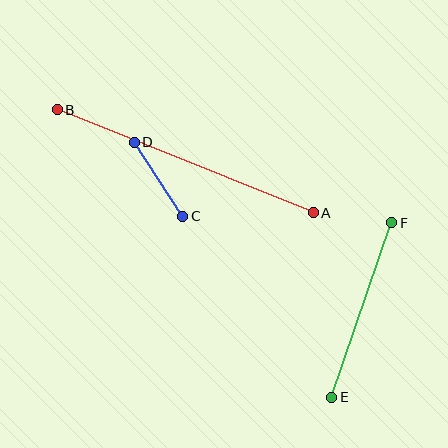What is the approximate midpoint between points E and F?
The midpoint is at approximately (362, 310) pixels.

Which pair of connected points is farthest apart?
Points A and B are farthest apart.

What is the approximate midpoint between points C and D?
The midpoint is at approximately (158, 179) pixels.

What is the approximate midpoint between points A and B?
The midpoint is at approximately (185, 161) pixels.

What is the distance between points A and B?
The distance is approximately 276 pixels.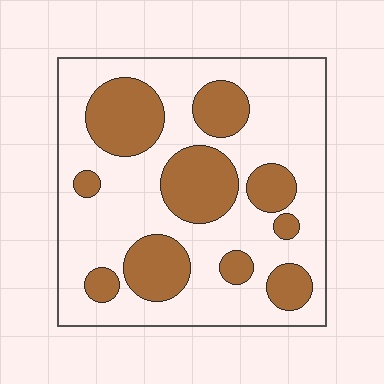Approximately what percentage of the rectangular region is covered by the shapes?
Approximately 30%.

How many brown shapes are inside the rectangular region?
10.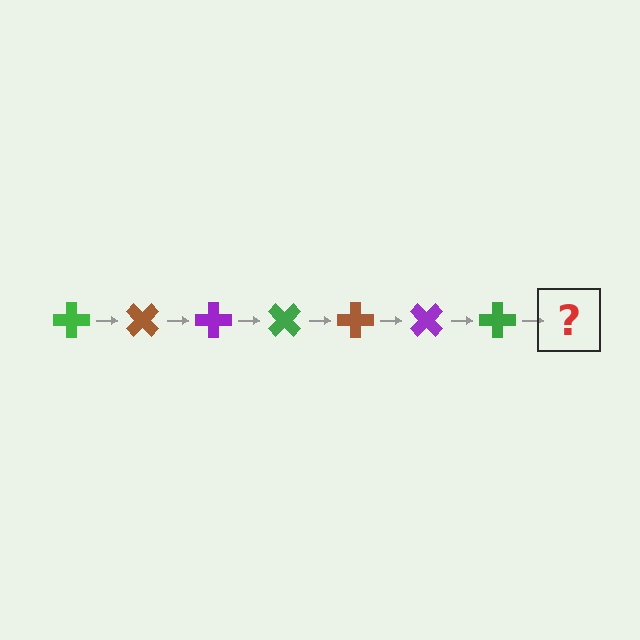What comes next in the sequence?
The next element should be a brown cross, rotated 315 degrees from the start.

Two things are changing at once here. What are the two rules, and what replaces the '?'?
The two rules are that it rotates 45 degrees each step and the color cycles through green, brown, and purple. The '?' should be a brown cross, rotated 315 degrees from the start.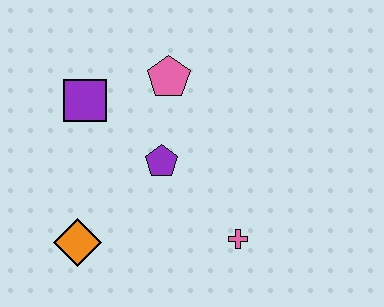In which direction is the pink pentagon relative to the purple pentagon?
The pink pentagon is above the purple pentagon.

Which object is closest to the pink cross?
The purple pentagon is closest to the pink cross.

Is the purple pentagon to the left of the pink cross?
Yes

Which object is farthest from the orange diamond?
The pink pentagon is farthest from the orange diamond.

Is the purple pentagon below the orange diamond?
No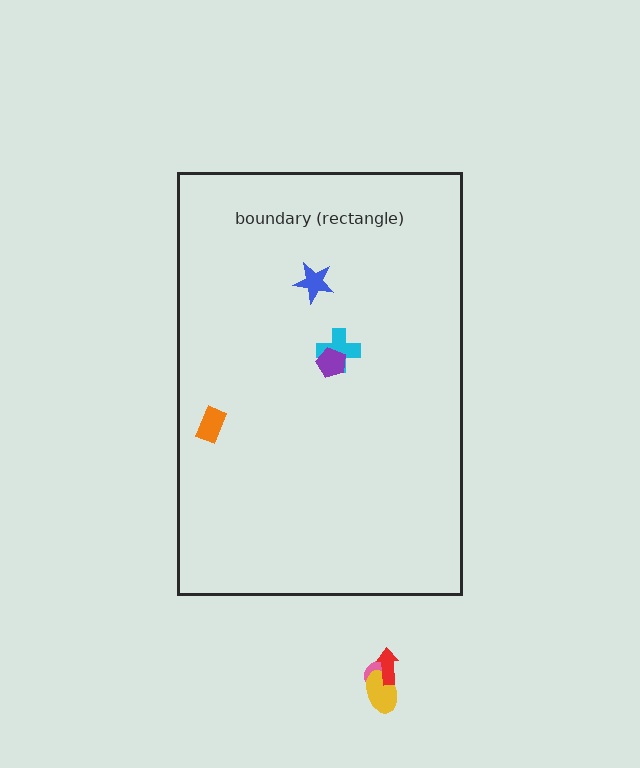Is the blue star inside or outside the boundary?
Inside.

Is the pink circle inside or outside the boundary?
Outside.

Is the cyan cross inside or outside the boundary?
Inside.